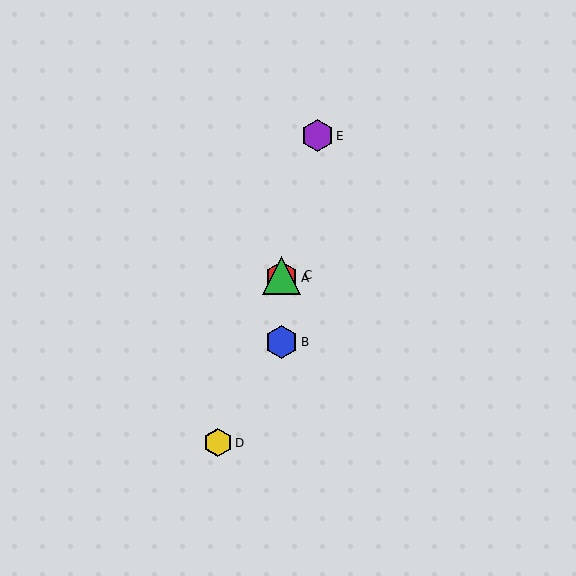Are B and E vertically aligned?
No, B is at x≈281 and E is at x≈317.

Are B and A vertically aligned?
Yes, both are at x≈281.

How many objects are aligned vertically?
3 objects (A, B, C) are aligned vertically.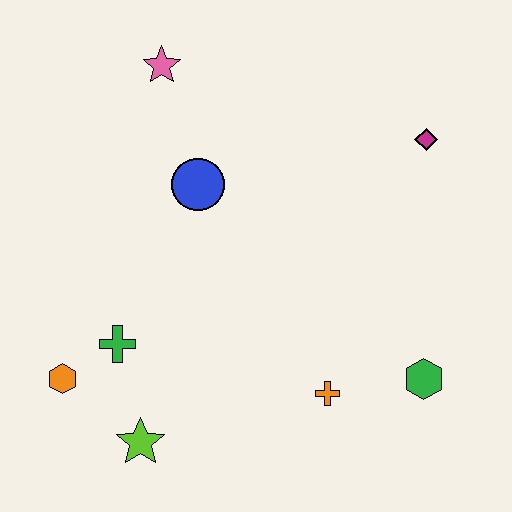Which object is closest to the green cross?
The orange hexagon is closest to the green cross.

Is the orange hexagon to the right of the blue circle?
No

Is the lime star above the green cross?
No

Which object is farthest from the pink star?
The green hexagon is farthest from the pink star.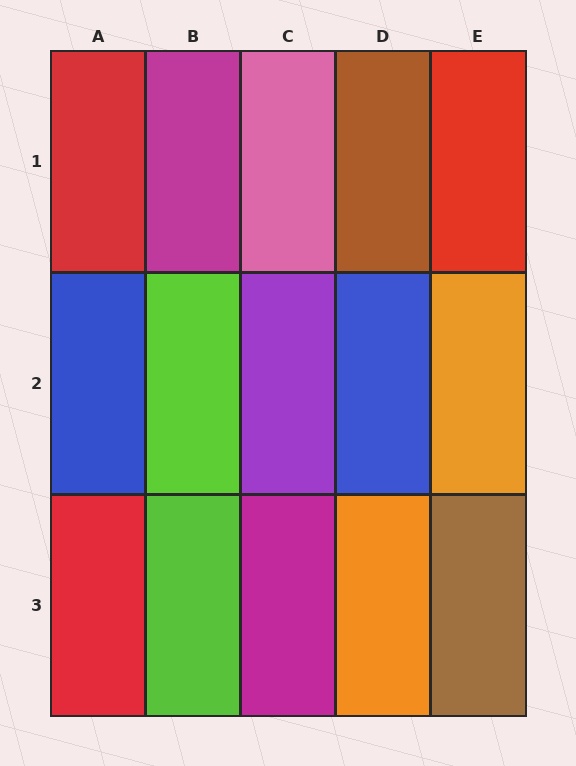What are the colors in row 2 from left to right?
Blue, lime, purple, blue, orange.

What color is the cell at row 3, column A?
Red.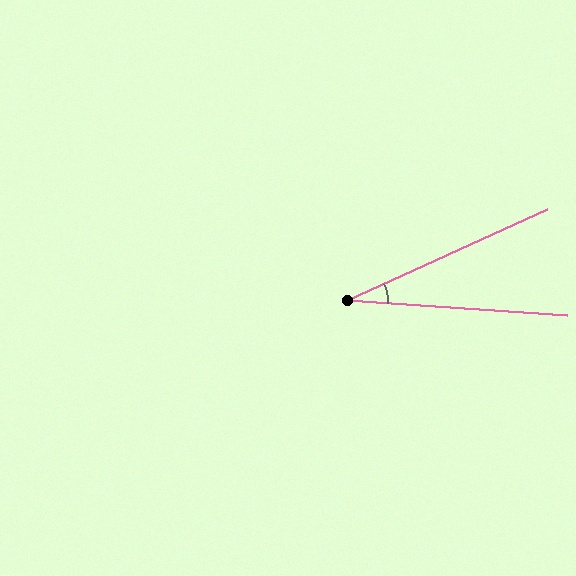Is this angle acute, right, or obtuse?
It is acute.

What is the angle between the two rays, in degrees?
Approximately 28 degrees.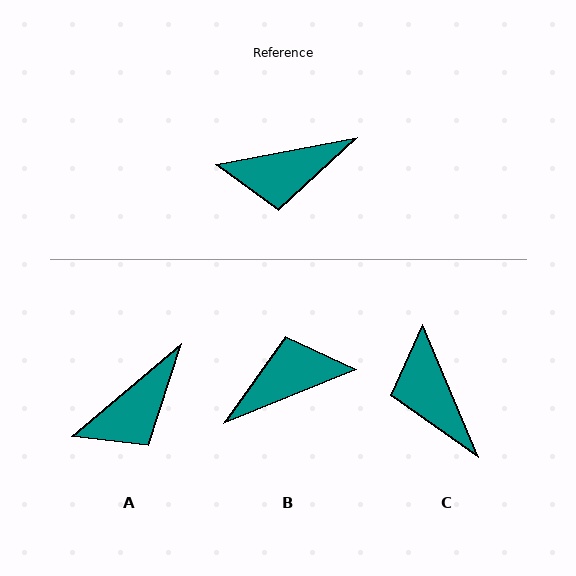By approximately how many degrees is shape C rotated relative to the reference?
Approximately 78 degrees clockwise.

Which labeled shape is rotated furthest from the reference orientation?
B, about 169 degrees away.